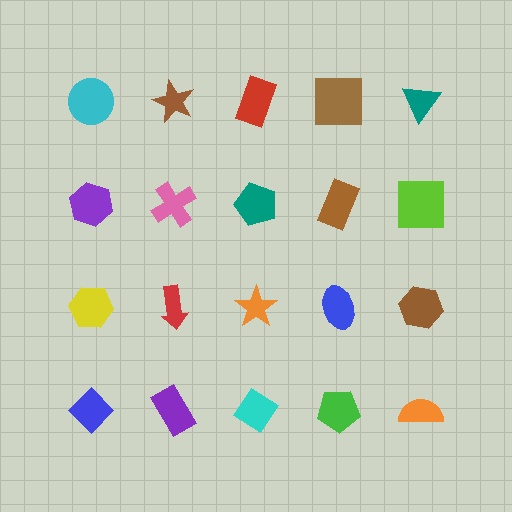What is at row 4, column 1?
A blue diamond.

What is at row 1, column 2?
A brown star.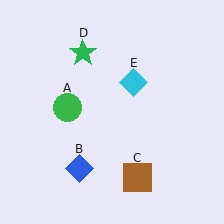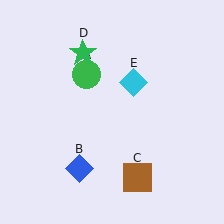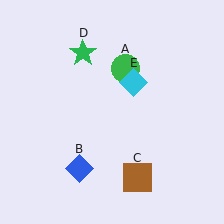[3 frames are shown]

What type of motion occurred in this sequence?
The green circle (object A) rotated clockwise around the center of the scene.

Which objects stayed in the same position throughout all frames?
Blue diamond (object B) and brown square (object C) and green star (object D) and cyan diamond (object E) remained stationary.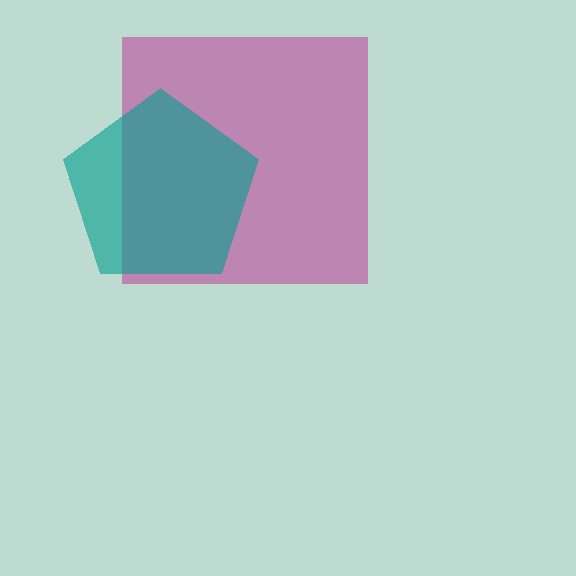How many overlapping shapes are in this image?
There are 2 overlapping shapes in the image.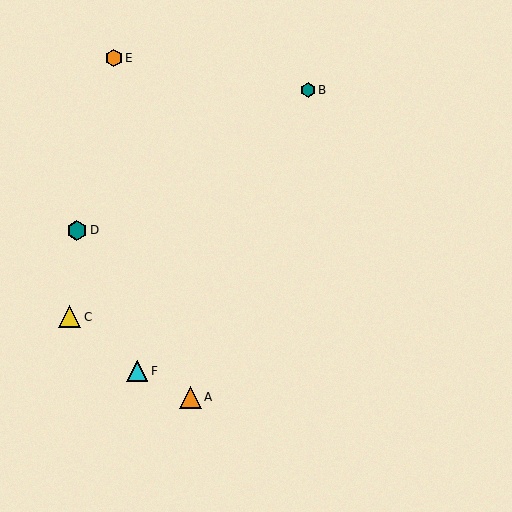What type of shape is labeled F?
Shape F is a cyan triangle.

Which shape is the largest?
The orange triangle (labeled A) is the largest.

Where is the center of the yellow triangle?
The center of the yellow triangle is at (70, 317).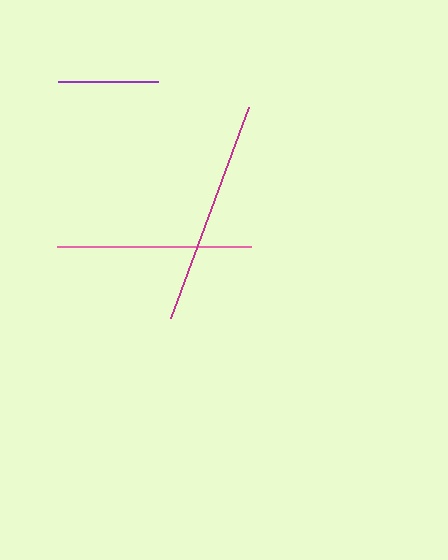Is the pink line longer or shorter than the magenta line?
The magenta line is longer than the pink line.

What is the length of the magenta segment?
The magenta segment is approximately 225 pixels long.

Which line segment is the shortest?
The purple line is the shortest at approximately 101 pixels.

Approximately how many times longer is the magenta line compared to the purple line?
The magenta line is approximately 2.2 times the length of the purple line.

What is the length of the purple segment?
The purple segment is approximately 101 pixels long.